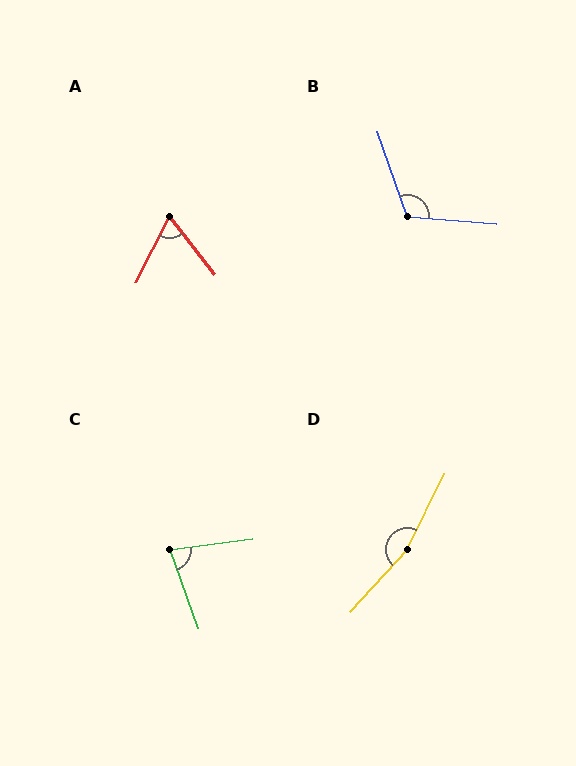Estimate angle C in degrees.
Approximately 77 degrees.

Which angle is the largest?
D, at approximately 163 degrees.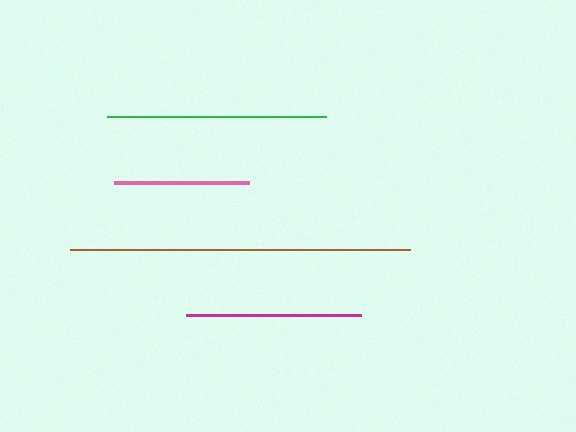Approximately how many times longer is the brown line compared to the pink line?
The brown line is approximately 2.5 times the length of the pink line.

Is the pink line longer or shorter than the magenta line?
The magenta line is longer than the pink line.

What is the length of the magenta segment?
The magenta segment is approximately 175 pixels long.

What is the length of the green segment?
The green segment is approximately 218 pixels long.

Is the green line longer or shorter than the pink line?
The green line is longer than the pink line.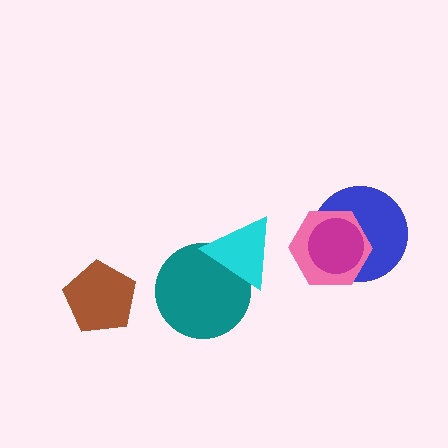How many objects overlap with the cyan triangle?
1 object overlaps with the cyan triangle.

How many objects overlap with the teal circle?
1 object overlaps with the teal circle.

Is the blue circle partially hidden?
Yes, it is partially covered by another shape.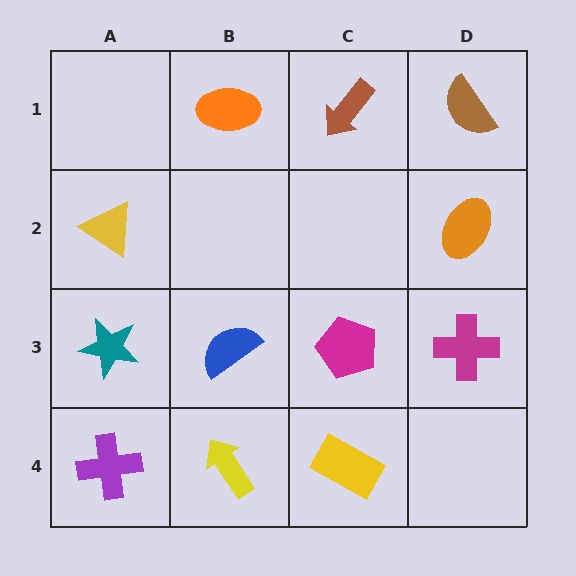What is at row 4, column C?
A yellow rectangle.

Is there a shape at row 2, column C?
No, that cell is empty.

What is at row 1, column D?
A brown semicircle.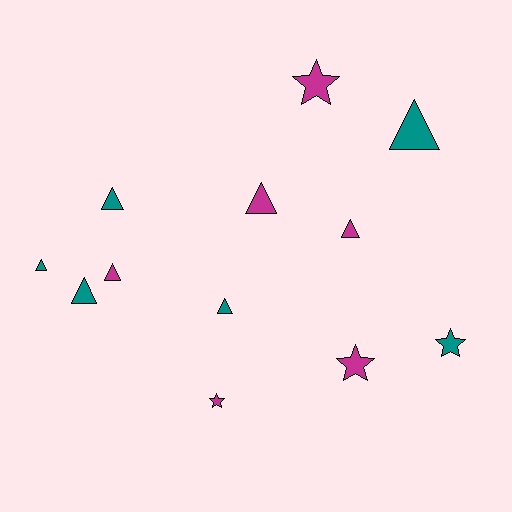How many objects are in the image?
There are 12 objects.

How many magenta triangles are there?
There are 3 magenta triangles.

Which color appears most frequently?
Magenta, with 6 objects.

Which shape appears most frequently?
Triangle, with 8 objects.